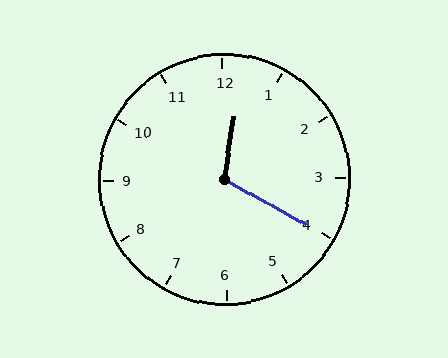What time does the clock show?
12:20.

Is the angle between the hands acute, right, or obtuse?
It is obtuse.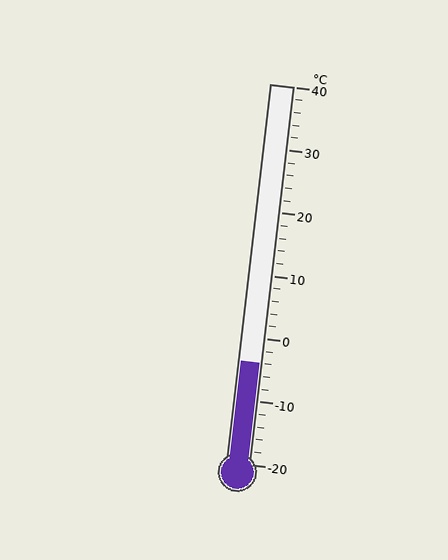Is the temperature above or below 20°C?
The temperature is below 20°C.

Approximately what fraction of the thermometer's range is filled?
The thermometer is filled to approximately 25% of its range.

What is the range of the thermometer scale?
The thermometer scale ranges from -20°C to 40°C.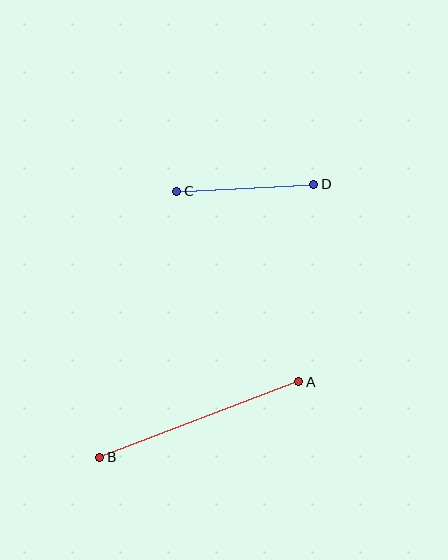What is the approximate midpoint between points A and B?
The midpoint is at approximately (199, 420) pixels.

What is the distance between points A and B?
The distance is approximately 213 pixels.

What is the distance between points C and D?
The distance is approximately 137 pixels.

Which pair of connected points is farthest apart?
Points A and B are farthest apart.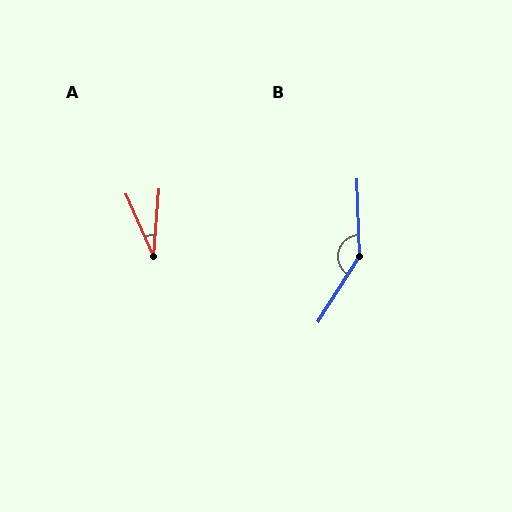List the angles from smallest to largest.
A (28°), B (146°).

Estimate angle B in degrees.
Approximately 146 degrees.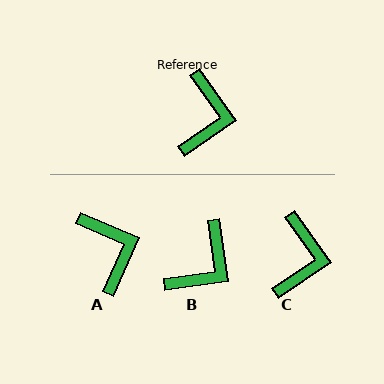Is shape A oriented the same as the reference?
No, it is off by about 32 degrees.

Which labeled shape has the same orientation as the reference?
C.